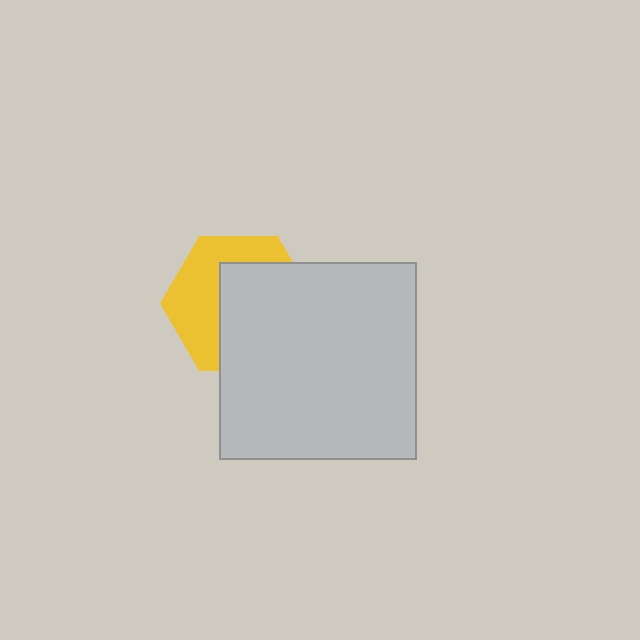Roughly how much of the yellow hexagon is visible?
A small part of it is visible (roughly 44%).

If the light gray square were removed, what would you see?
You would see the complete yellow hexagon.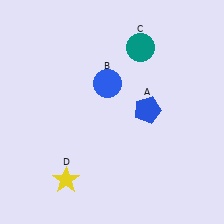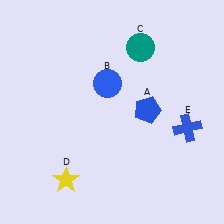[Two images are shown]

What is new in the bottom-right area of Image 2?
A blue cross (E) was added in the bottom-right area of Image 2.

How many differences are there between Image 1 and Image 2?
There is 1 difference between the two images.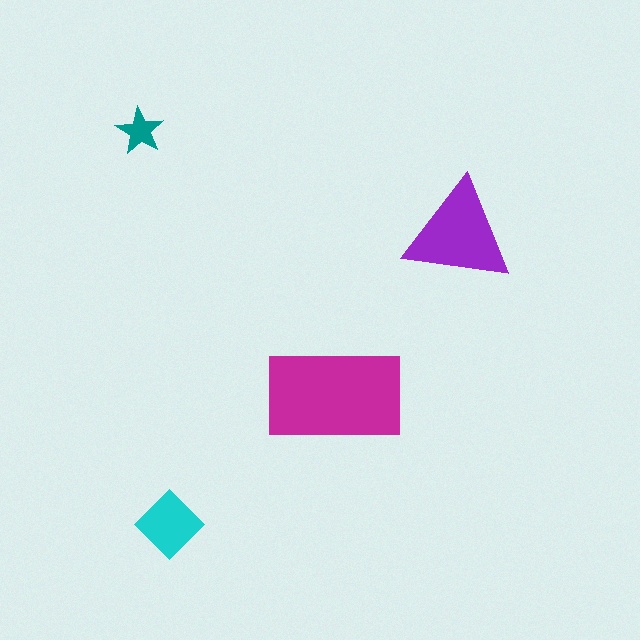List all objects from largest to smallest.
The magenta rectangle, the purple triangle, the cyan diamond, the teal star.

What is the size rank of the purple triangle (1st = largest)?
2nd.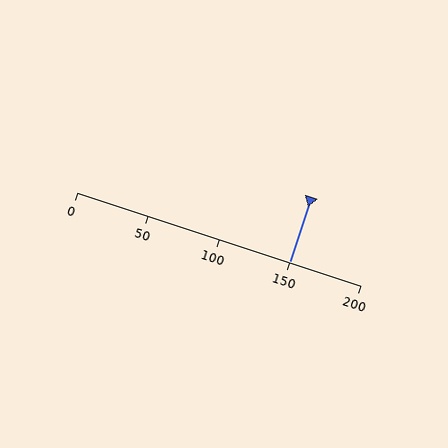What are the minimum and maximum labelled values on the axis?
The axis runs from 0 to 200.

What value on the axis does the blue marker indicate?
The marker indicates approximately 150.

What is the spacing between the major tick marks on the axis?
The major ticks are spaced 50 apart.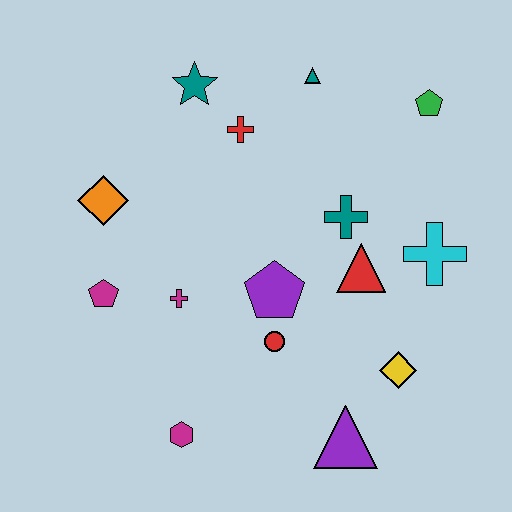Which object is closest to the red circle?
The purple pentagon is closest to the red circle.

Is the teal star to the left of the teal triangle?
Yes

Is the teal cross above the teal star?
No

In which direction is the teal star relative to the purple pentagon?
The teal star is above the purple pentagon.